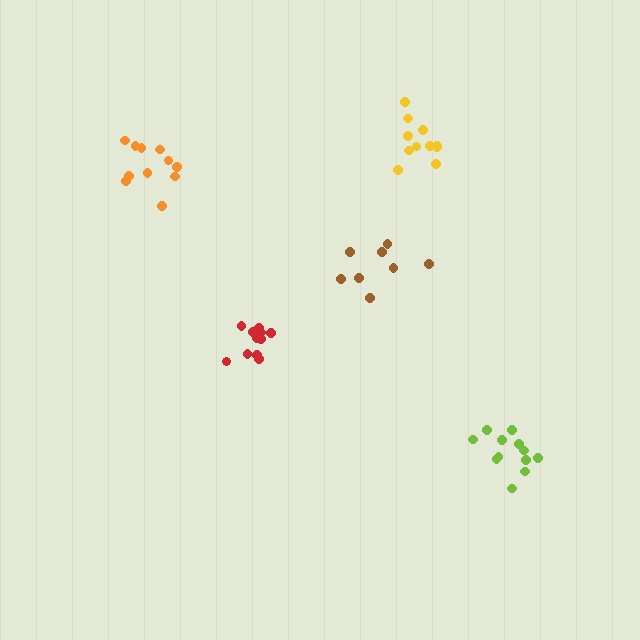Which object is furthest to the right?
The lime cluster is rightmost.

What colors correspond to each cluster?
The clusters are colored: brown, red, lime, orange, yellow.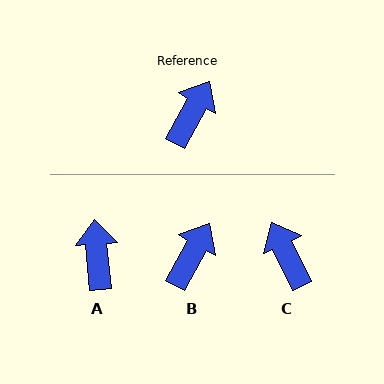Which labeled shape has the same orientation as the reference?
B.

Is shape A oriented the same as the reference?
No, it is off by about 34 degrees.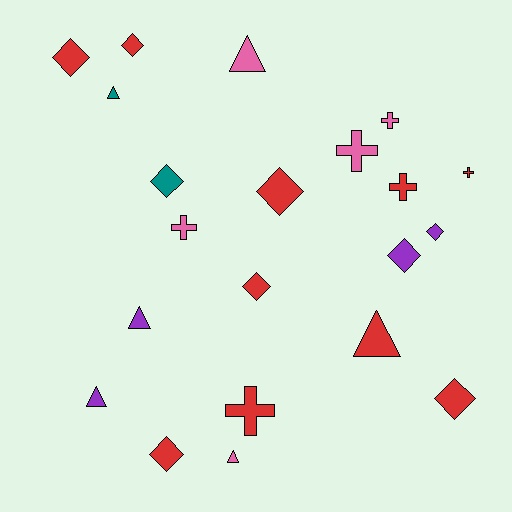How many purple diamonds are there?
There are 2 purple diamonds.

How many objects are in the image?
There are 21 objects.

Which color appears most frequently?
Red, with 10 objects.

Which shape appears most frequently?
Diamond, with 9 objects.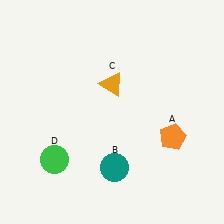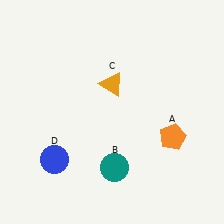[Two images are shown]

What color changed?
The circle (D) changed from green in Image 1 to blue in Image 2.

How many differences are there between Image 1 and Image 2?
There is 1 difference between the two images.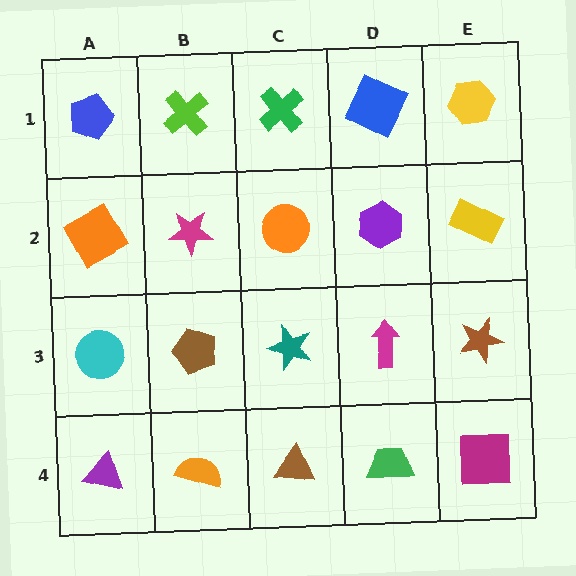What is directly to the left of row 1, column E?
A blue square.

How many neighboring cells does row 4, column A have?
2.